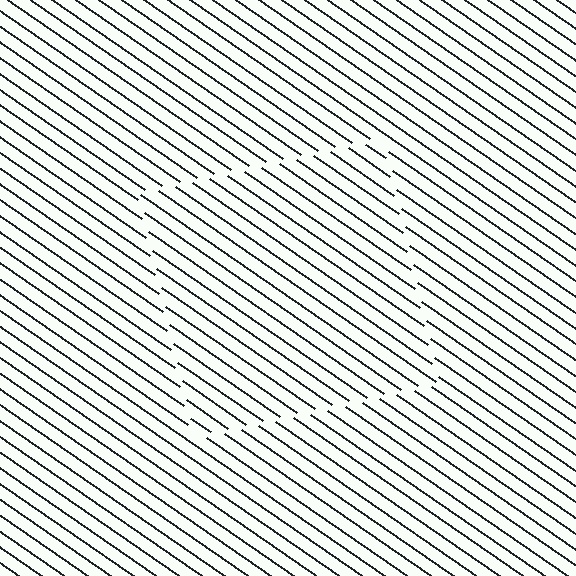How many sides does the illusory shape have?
4 sides — the line-ends trace a square.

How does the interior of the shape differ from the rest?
The interior of the shape contains the same grating, shifted by half a period — the contour is defined by the phase discontinuity where line-ends from the inner and outer gratings abut.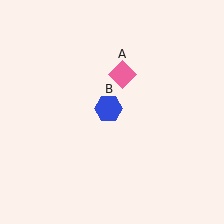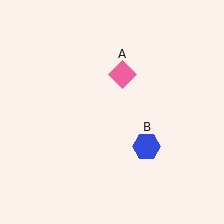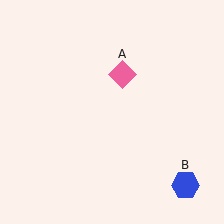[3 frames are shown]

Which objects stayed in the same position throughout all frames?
Pink diamond (object A) remained stationary.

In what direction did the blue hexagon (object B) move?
The blue hexagon (object B) moved down and to the right.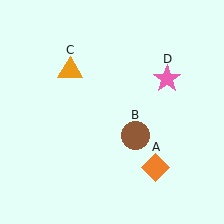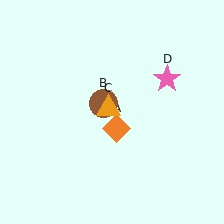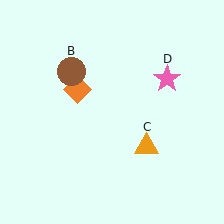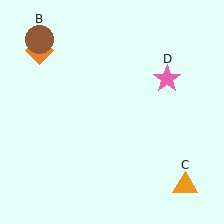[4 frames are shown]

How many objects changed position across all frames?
3 objects changed position: orange diamond (object A), brown circle (object B), orange triangle (object C).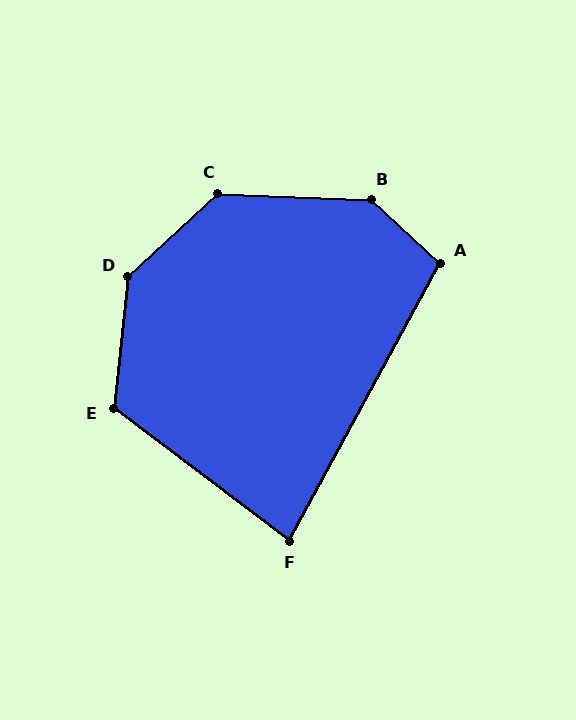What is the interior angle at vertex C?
Approximately 135 degrees (obtuse).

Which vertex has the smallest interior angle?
F, at approximately 82 degrees.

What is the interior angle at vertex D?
Approximately 139 degrees (obtuse).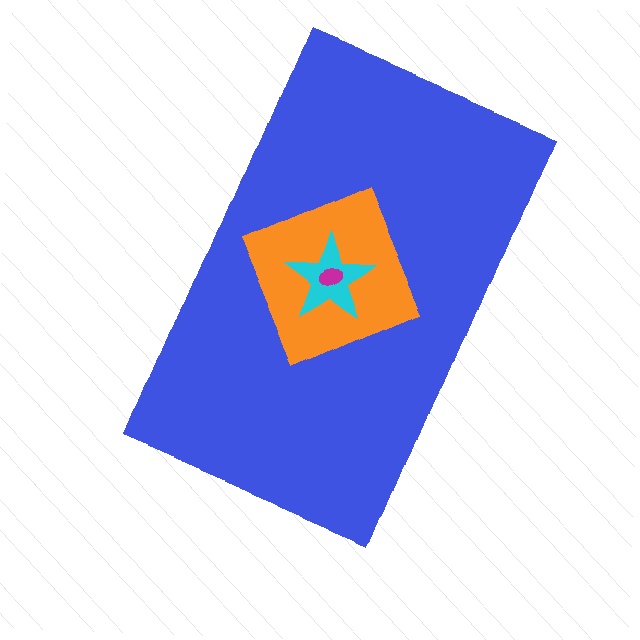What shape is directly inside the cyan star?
The magenta ellipse.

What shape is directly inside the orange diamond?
The cyan star.